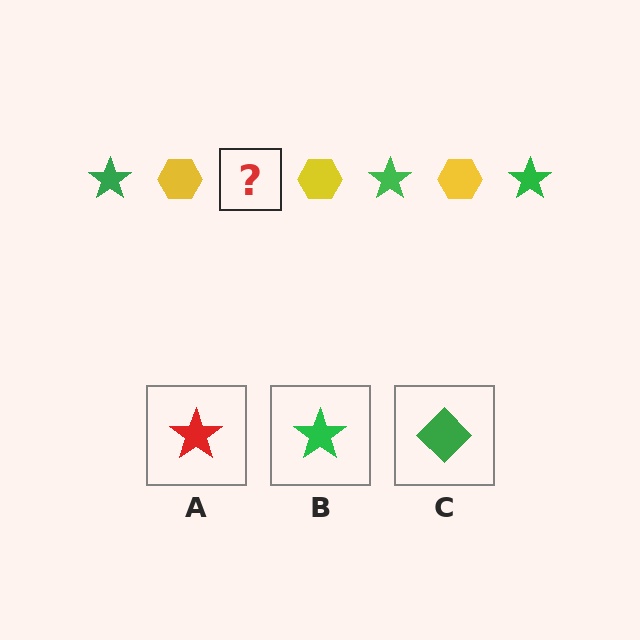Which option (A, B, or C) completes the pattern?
B.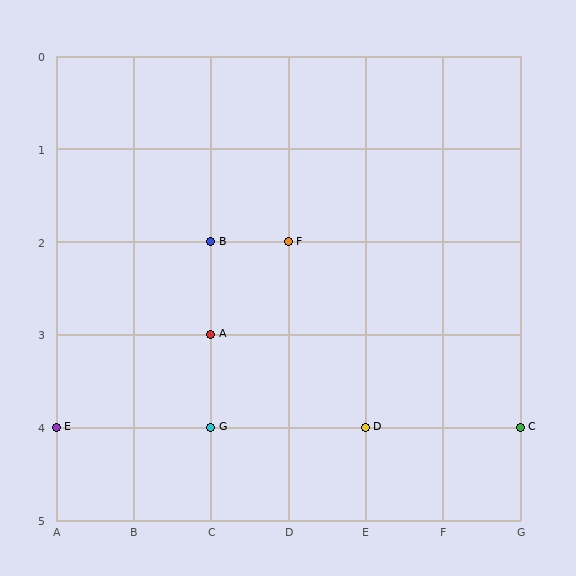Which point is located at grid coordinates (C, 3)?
Point A is at (C, 3).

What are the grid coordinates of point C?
Point C is at grid coordinates (G, 4).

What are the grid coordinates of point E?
Point E is at grid coordinates (A, 4).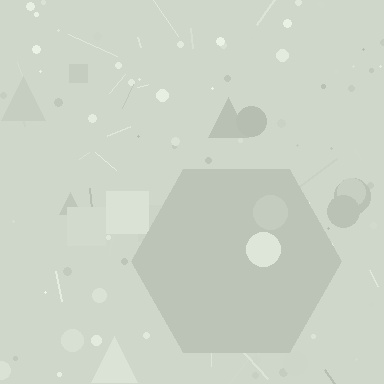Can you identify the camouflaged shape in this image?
The camouflaged shape is a hexagon.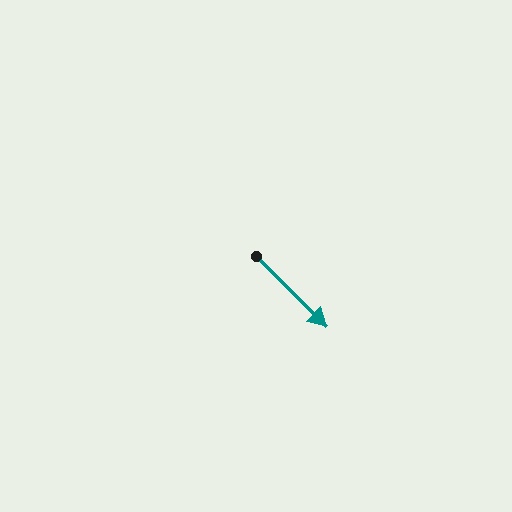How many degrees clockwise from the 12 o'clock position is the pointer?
Approximately 135 degrees.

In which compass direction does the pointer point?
Southeast.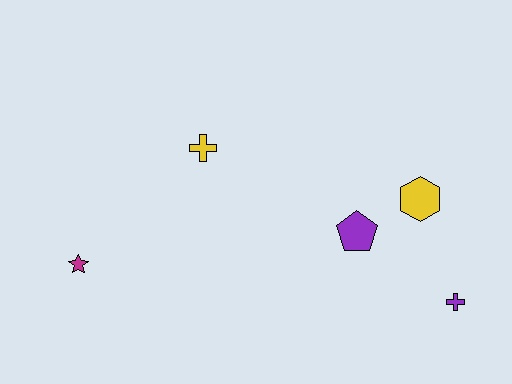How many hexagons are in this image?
There is 1 hexagon.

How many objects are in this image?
There are 5 objects.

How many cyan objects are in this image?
There are no cyan objects.